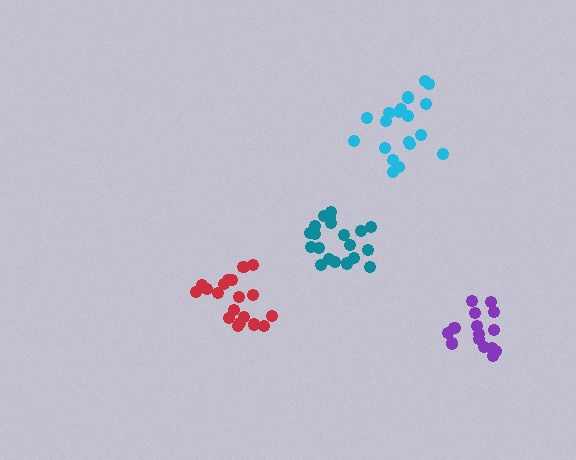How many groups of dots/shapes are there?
There are 4 groups.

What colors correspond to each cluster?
The clusters are colored: teal, purple, red, cyan.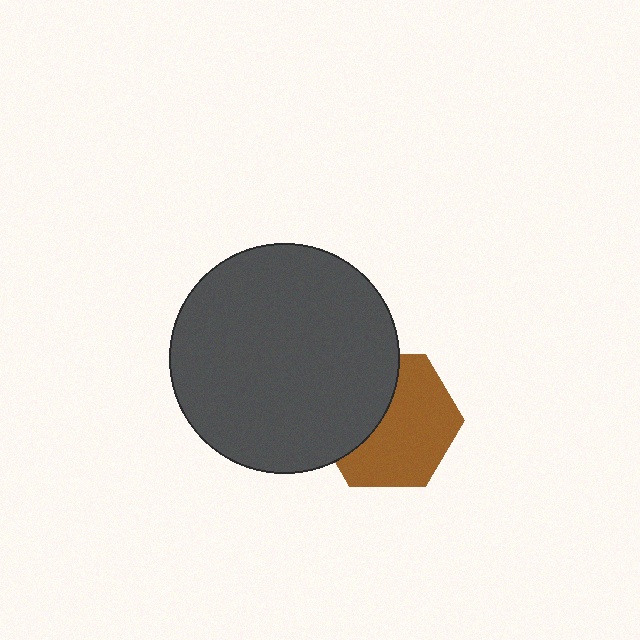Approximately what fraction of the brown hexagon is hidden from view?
Roughly 39% of the brown hexagon is hidden behind the dark gray circle.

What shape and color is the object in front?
The object in front is a dark gray circle.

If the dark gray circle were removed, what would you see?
You would see the complete brown hexagon.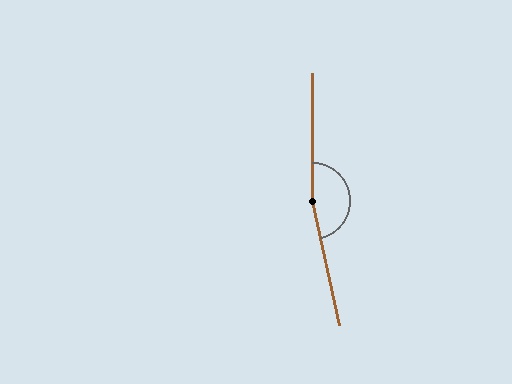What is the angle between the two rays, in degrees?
Approximately 168 degrees.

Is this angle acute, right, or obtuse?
It is obtuse.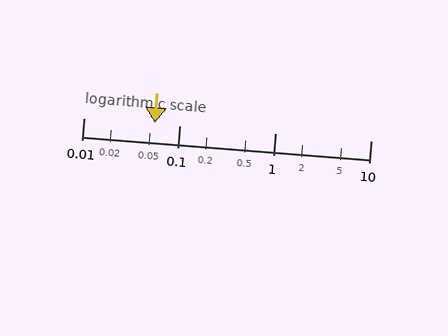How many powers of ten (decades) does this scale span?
The scale spans 3 decades, from 0.01 to 10.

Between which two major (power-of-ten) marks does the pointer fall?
The pointer is between 0.01 and 0.1.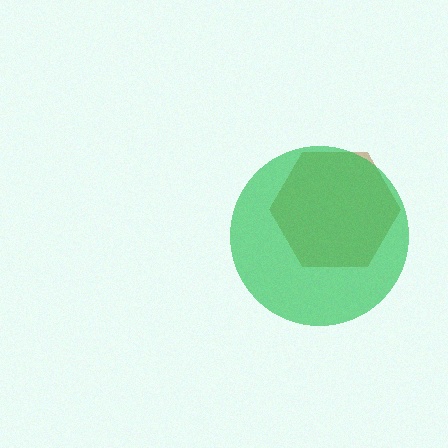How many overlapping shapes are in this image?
There are 2 overlapping shapes in the image.